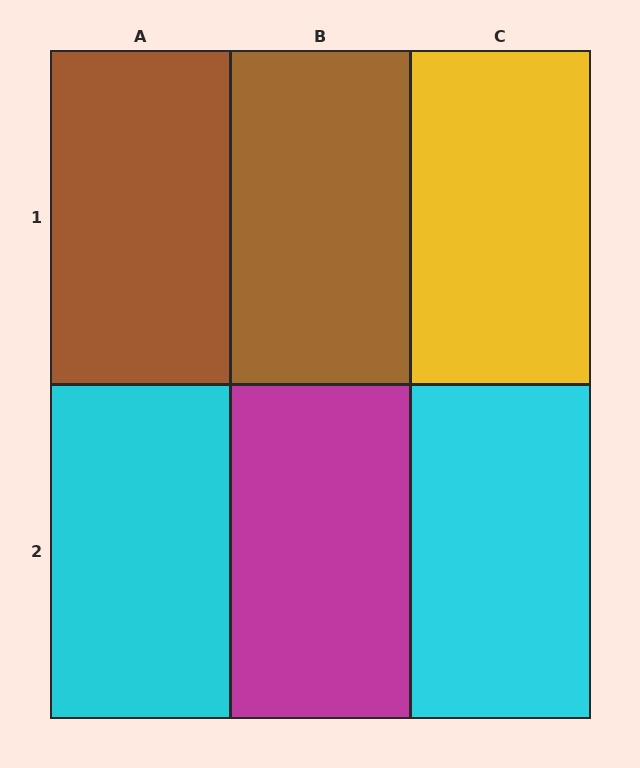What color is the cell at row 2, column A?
Cyan.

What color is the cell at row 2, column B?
Magenta.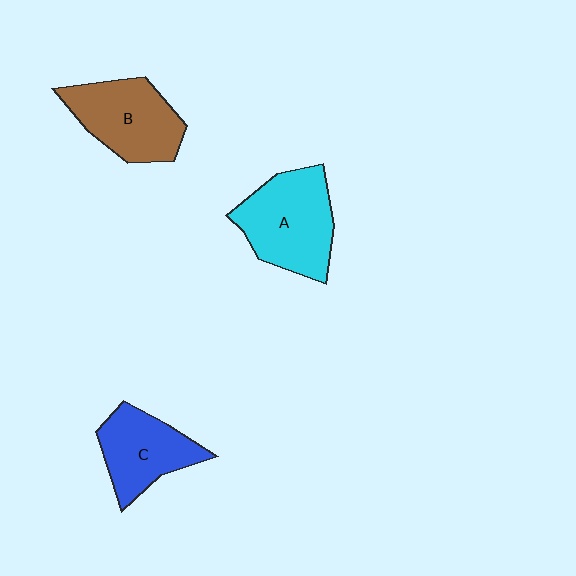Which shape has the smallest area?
Shape C (blue).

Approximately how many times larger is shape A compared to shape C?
Approximately 1.3 times.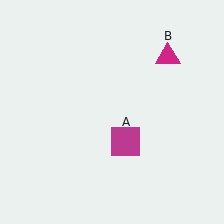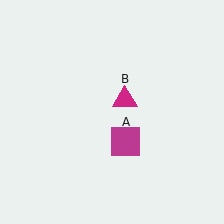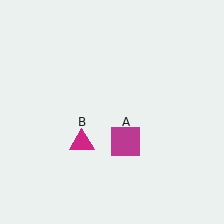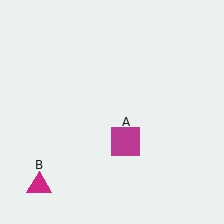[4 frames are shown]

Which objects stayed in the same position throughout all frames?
Magenta square (object A) remained stationary.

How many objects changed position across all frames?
1 object changed position: magenta triangle (object B).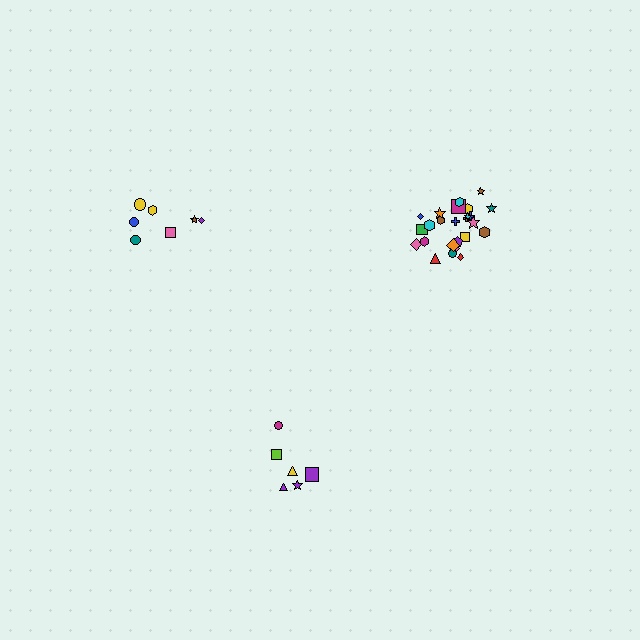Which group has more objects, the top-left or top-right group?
The top-right group.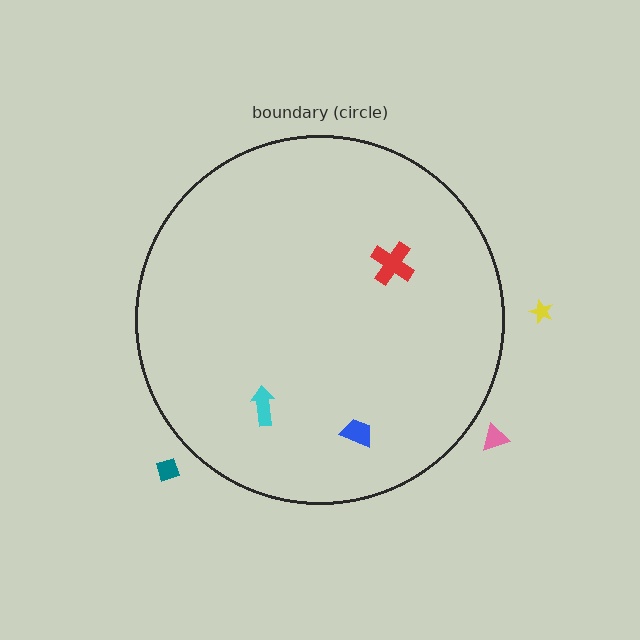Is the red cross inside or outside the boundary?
Inside.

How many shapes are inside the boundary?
3 inside, 3 outside.